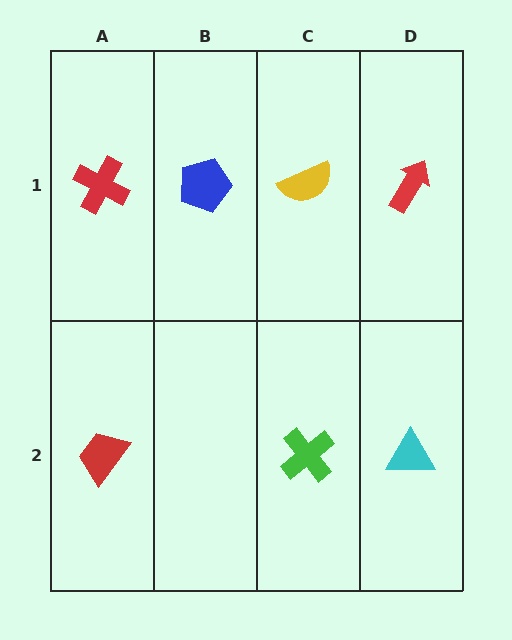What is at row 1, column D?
A red arrow.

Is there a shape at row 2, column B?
No, that cell is empty.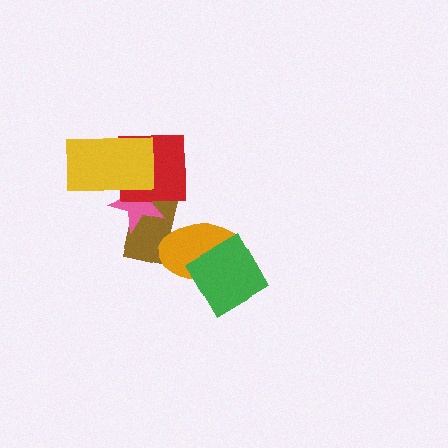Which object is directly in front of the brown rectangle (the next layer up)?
The pink star is directly in front of the brown rectangle.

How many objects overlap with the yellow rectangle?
2 objects overlap with the yellow rectangle.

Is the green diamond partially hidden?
No, no other shape covers it.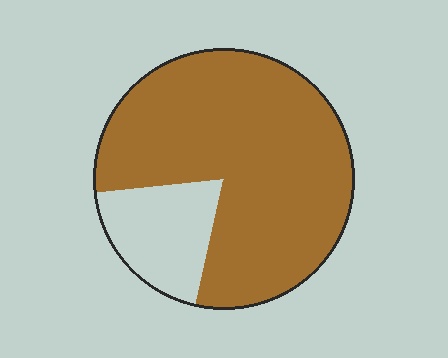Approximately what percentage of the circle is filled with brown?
Approximately 80%.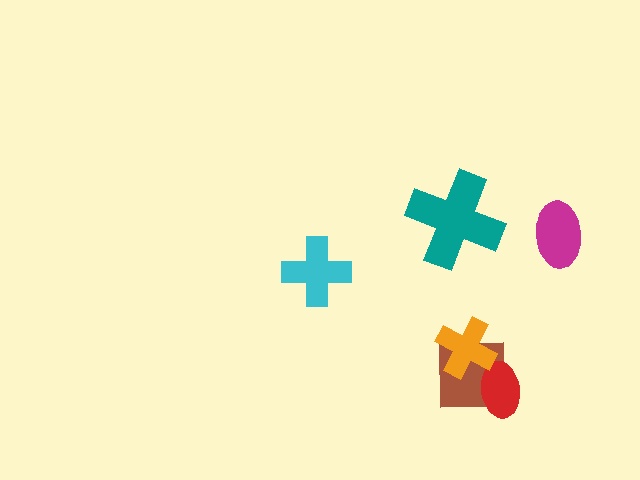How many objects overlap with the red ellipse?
1 object overlaps with the red ellipse.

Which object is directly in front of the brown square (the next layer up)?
The red ellipse is directly in front of the brown square.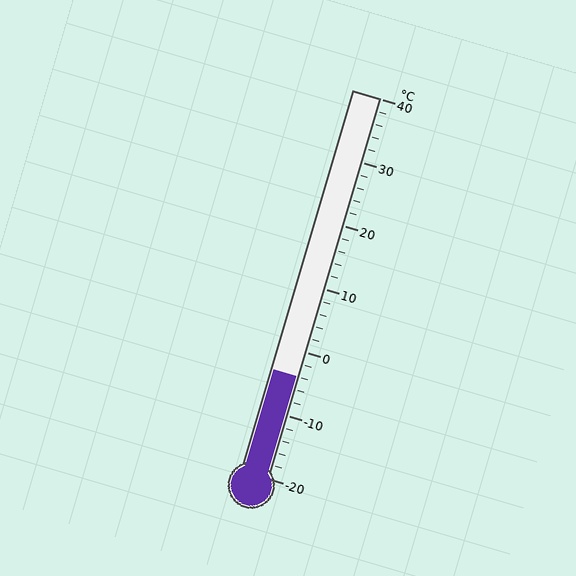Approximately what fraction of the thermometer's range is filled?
The thermometer is filled to approximately 25% of its range.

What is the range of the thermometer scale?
The thermometer scale ranges from -20°C to 40°C.